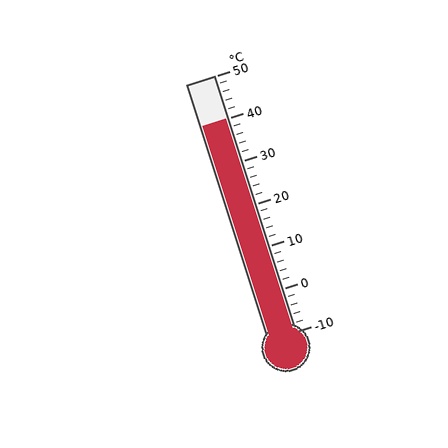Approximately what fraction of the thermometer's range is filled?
The thermometer is filled to approximately 85% of its range.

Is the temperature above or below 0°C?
The temperature is above 0°C.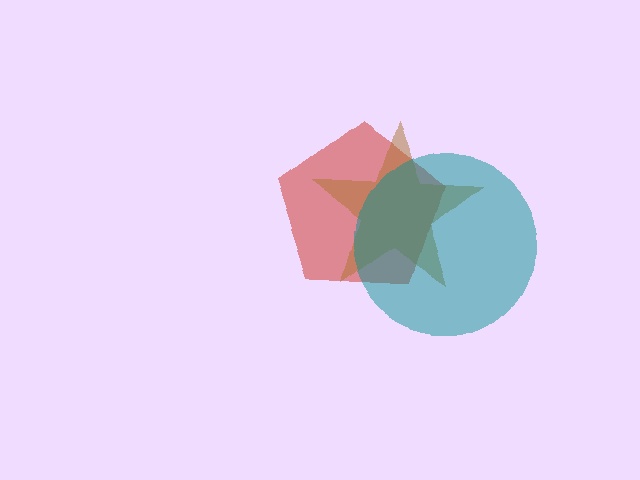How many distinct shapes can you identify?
There are 3 distinct shapes: a red pentagon, a brown star, a teal circle.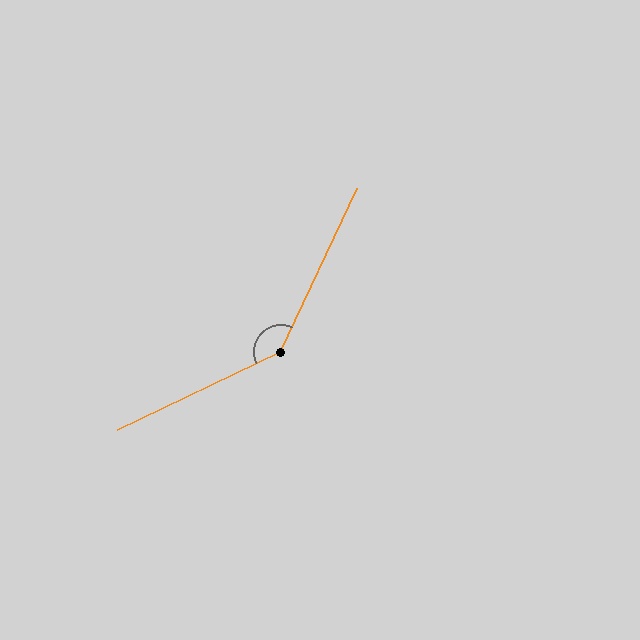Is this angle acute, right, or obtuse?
It is obtuse.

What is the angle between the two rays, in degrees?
Approximately 141 degrees.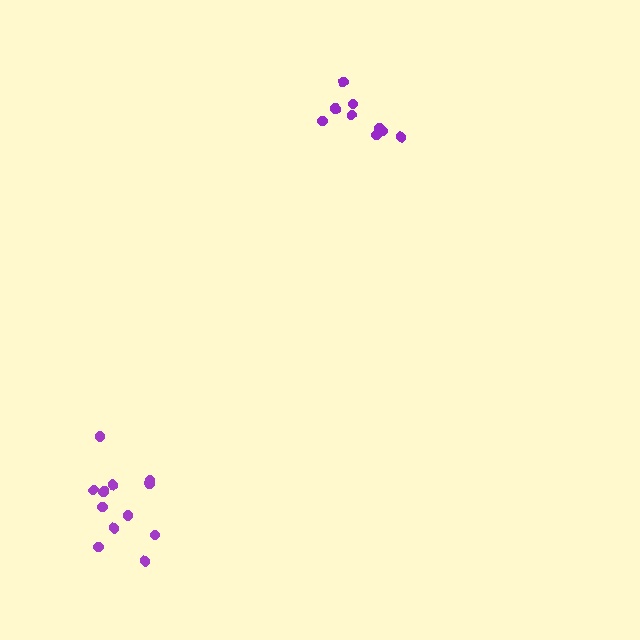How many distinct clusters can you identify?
There are 2 distinct clusters.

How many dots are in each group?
Group 1: 9 dots, Group 2: 12 dots (21 total).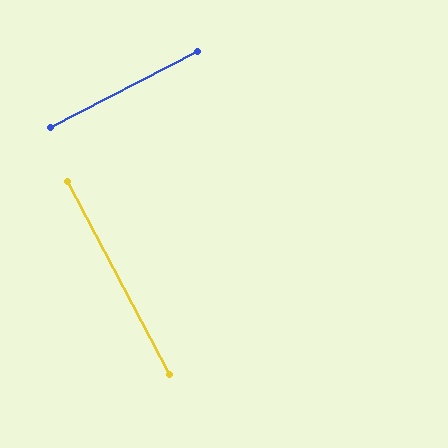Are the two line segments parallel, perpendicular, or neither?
Perpendicular — they meet at approximately 89°.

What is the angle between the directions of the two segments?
Approximately 89 degrees.